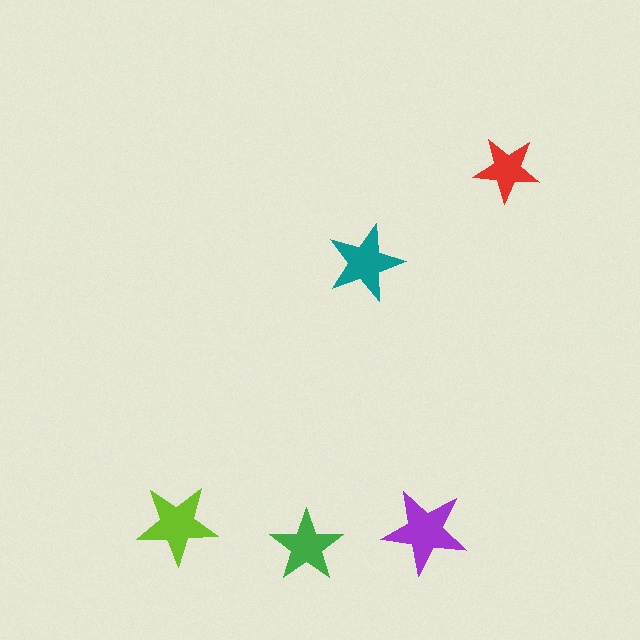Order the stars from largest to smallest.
the purple one, the lime one, the teal one, the green one, the red one.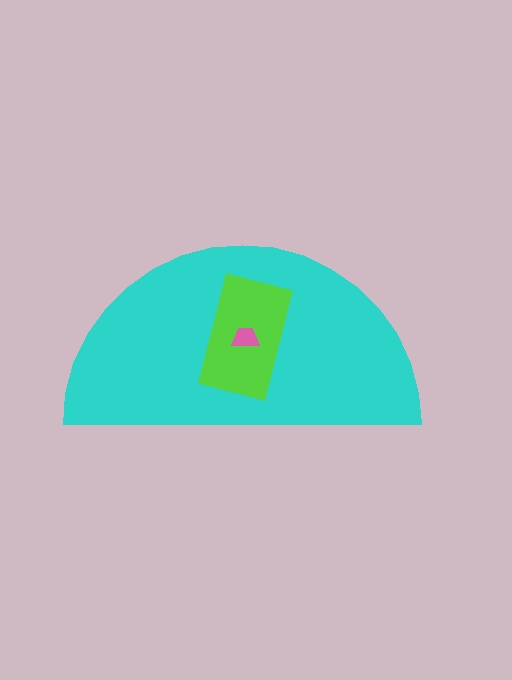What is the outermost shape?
The cyan semicircle.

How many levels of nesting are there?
3.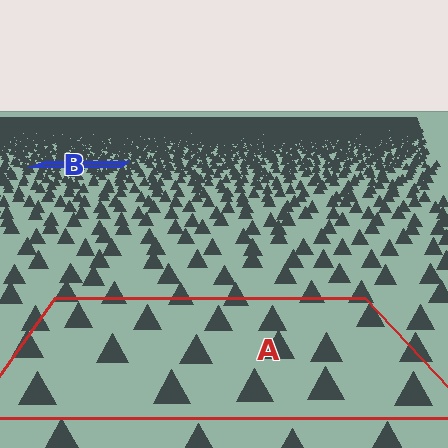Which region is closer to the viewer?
Region A is closer. The texture elements there are larger and more spread out.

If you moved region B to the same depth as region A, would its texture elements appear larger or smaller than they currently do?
They would appear larger. At a closer depth, the same texture elements are projected at a bigger on-screen size.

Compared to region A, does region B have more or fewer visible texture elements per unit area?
Region B has more texture elements per unit area — they are packed more densely because it is farther away.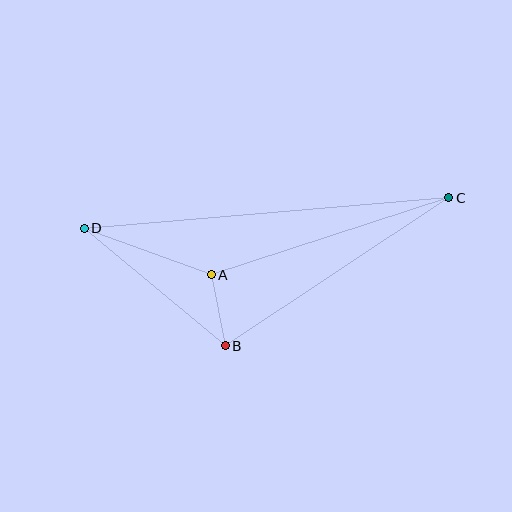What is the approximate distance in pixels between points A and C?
The distance between A and C is approximately 250 pixels.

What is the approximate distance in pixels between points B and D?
The distance between B and D is approximately 183 pixels.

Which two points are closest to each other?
Points A and B are closest to each other.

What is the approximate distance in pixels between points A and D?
The distance between A and D is approximately 135 pixels.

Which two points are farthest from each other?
Points C and D are farthest from each other.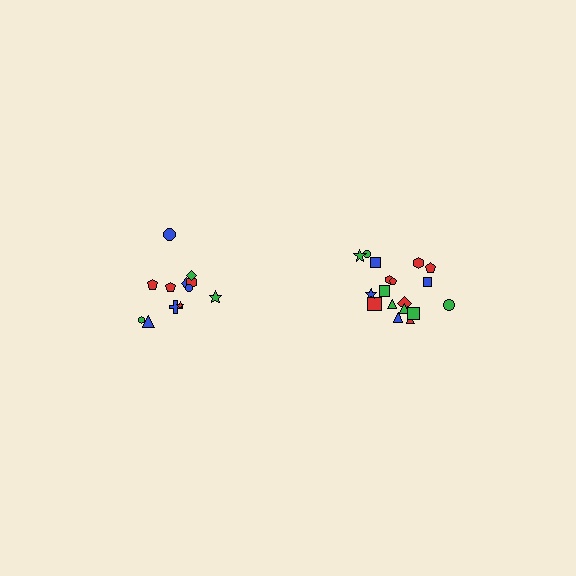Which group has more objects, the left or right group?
The right group.